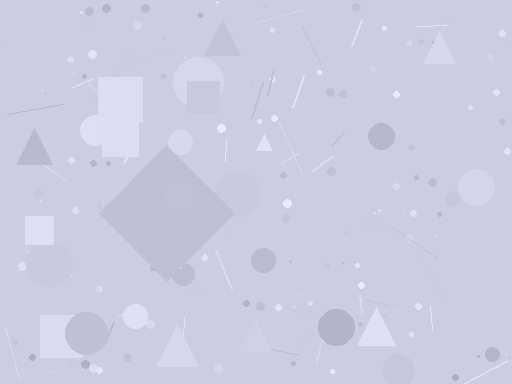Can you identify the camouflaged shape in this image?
The camouflaged shape is a diamond.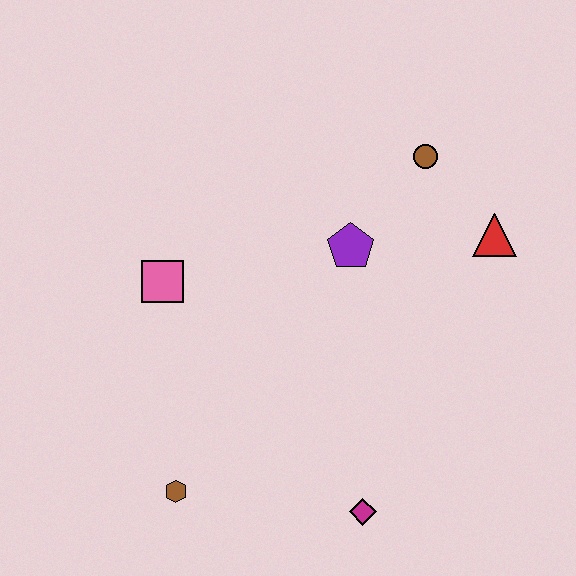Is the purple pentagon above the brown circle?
No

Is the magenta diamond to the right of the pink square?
Yes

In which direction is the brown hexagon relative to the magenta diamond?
The brown hexagon is to the left of the magenta diamond.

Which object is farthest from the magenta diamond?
The brown circle is farthest from the magenta diamond.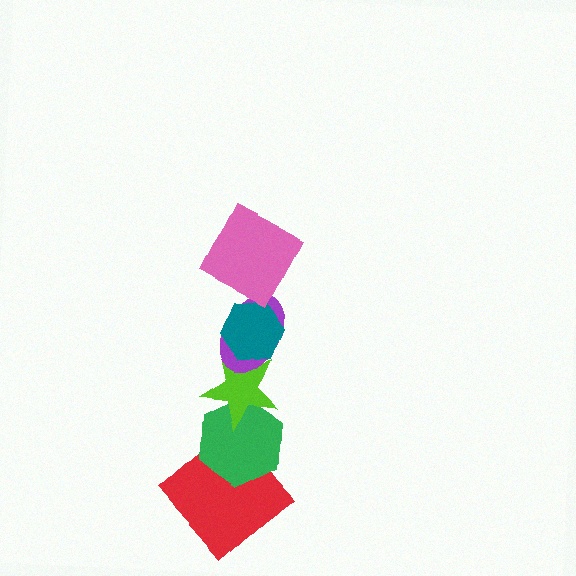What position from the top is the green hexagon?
The green hexagon is 5th from the top.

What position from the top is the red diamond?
The red diamond is 6th from the top.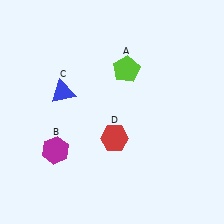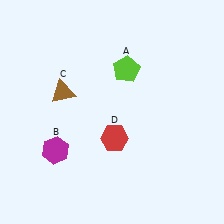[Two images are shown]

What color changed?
The triangle (C) changed from blue in Image 1 to brown in Image 2.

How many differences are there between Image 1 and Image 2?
There is 1 difference between the two images.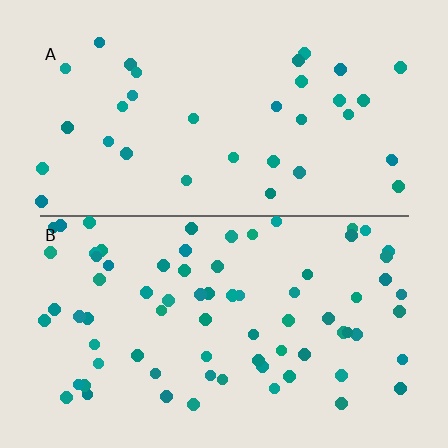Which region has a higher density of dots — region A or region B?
B (the bottom).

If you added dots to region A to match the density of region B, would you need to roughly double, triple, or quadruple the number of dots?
Approximately double.